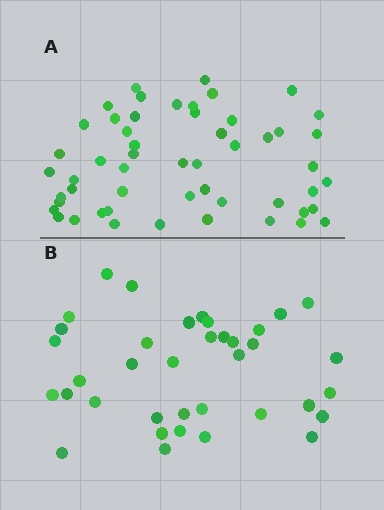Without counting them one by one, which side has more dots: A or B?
Region A (the top region) has more dots.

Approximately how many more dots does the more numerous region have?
Region A has approximately 15 more dots than region B.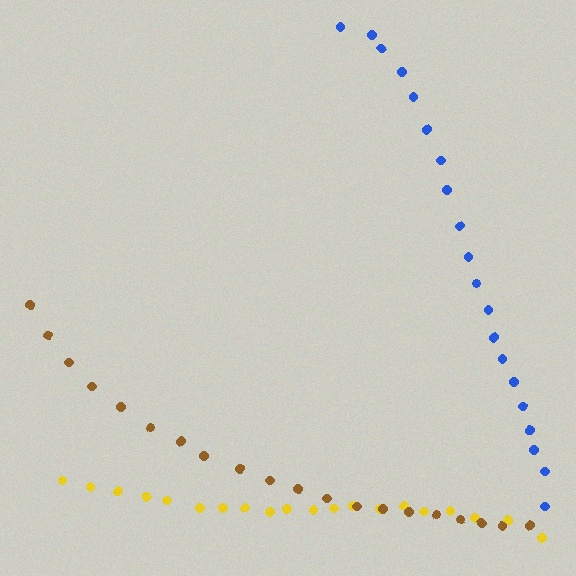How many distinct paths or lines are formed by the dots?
There are 3 distinct paths.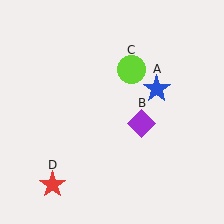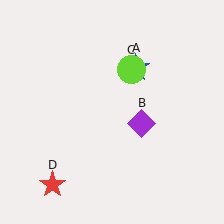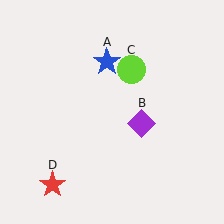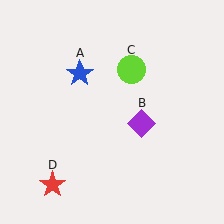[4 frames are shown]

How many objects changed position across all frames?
1 object changed position: blue star (object A).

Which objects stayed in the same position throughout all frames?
Purple diamond (object B) and lime circle (object C) and red star (object D) remained stationary.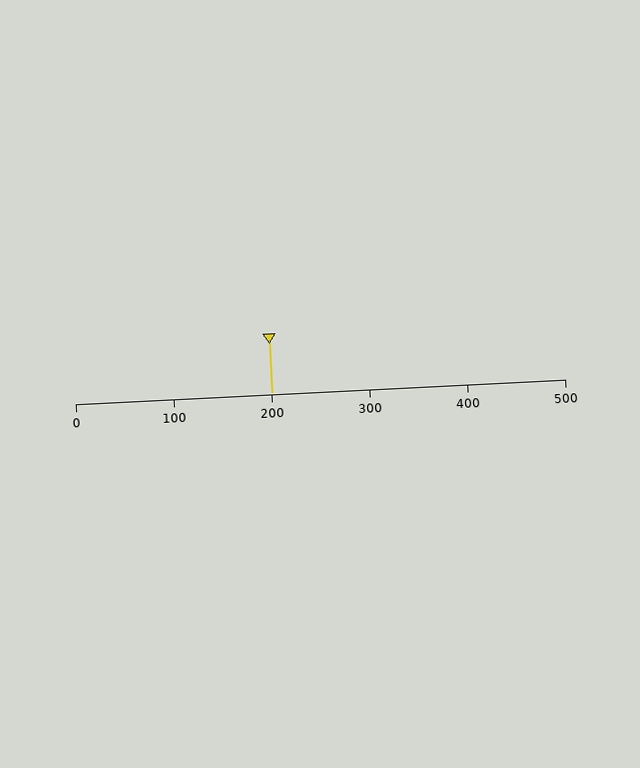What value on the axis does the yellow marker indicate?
The marker indicates approximately 200.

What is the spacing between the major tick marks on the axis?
The major ticks are spaced 100 apart.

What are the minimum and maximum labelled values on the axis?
The axis runs from 0 to 500.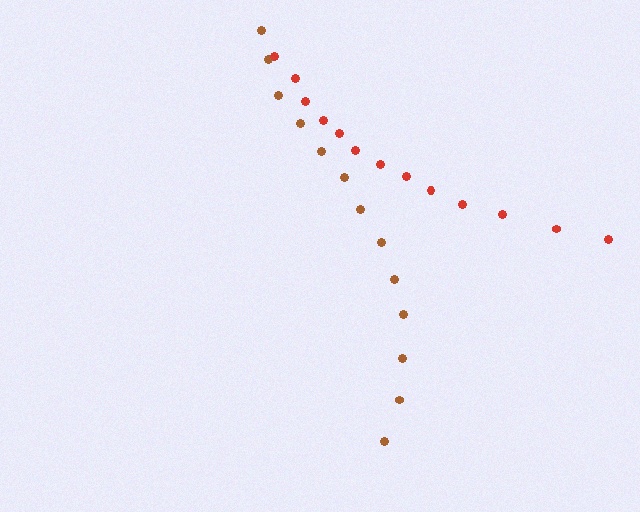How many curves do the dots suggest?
There are 2 distinct paths.